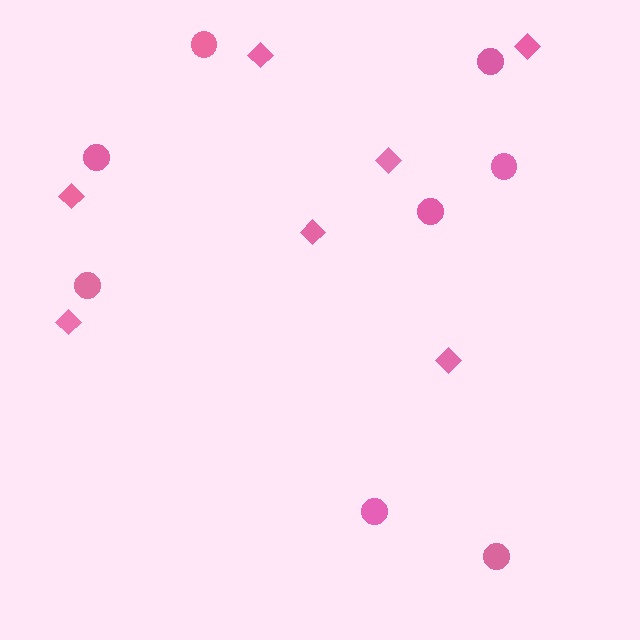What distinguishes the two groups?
There are 2 groups: one group of diamonds (7) and one group of circles (8).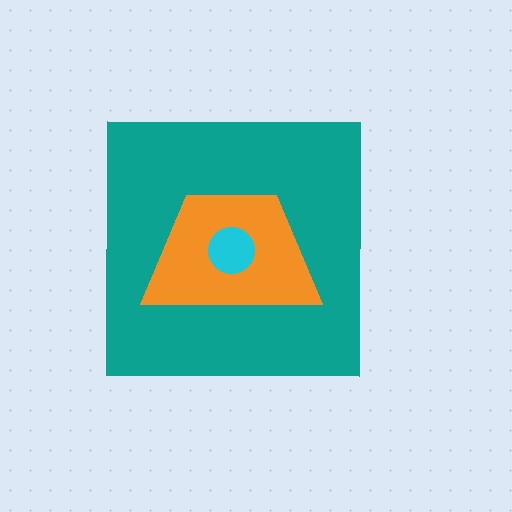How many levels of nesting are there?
3.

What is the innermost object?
The cyan circle.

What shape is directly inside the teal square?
The orange trapezoid.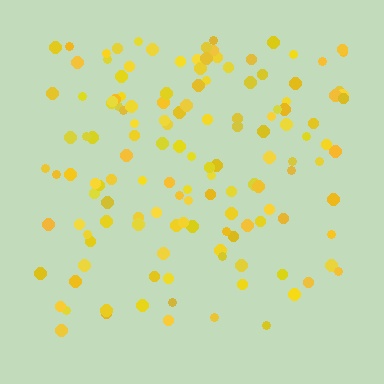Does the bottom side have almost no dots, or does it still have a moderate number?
Still a moderate number, just noticeably fewer than the top.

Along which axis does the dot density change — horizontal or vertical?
Vertical.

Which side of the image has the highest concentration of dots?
The top.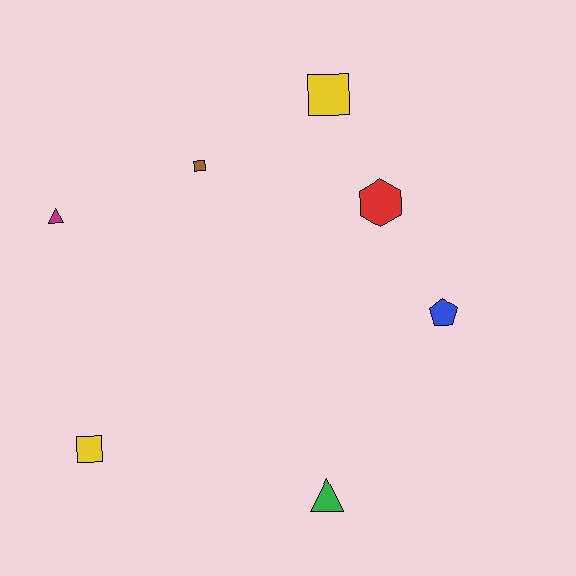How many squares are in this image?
There are 3 squares.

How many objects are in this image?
There are 7 objects.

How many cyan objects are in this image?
There are no cyan objects.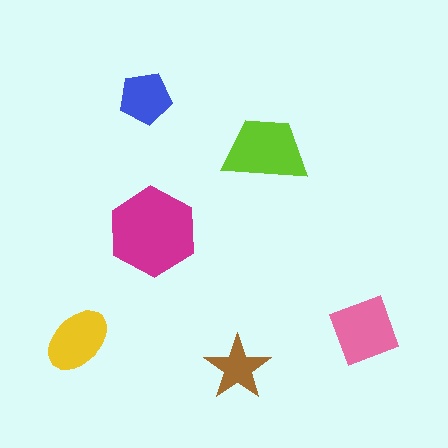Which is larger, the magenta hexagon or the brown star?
The magenta hexagon.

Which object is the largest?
The magenta hexagon.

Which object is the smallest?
The brown star.